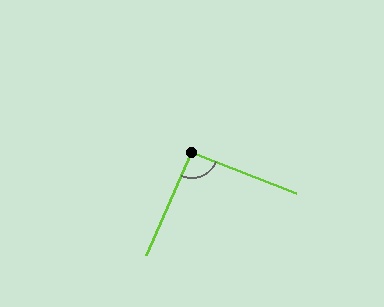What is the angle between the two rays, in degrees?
Approximately 92 degrees.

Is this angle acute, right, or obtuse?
It is approximately a right angle.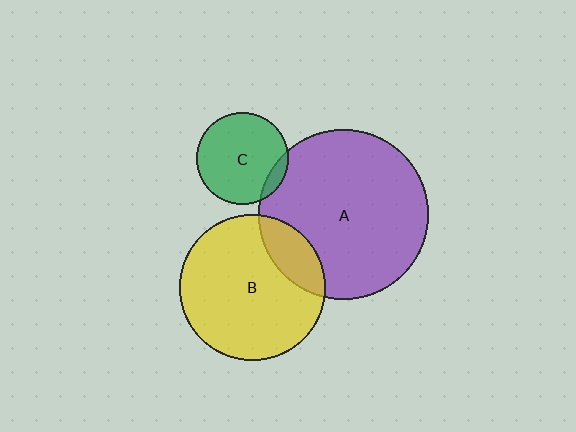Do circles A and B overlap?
Yes.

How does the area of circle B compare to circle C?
Approximately 2.5 times.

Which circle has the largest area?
Circle A (purple).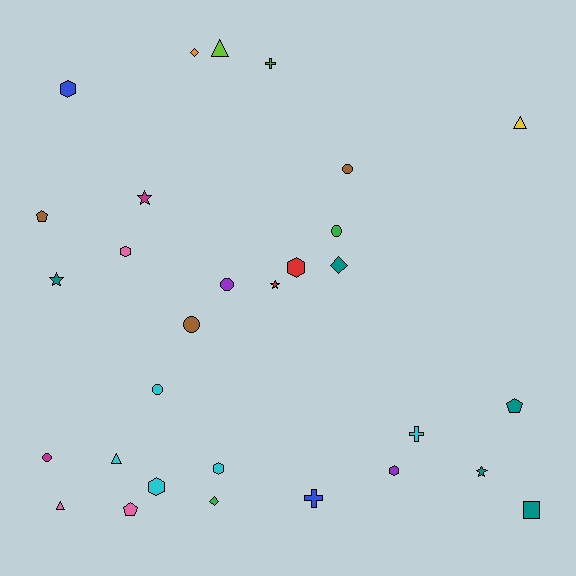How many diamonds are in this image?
There are 3 diamonds.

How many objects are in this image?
There are 30 objects.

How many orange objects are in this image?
There is 1 orange object.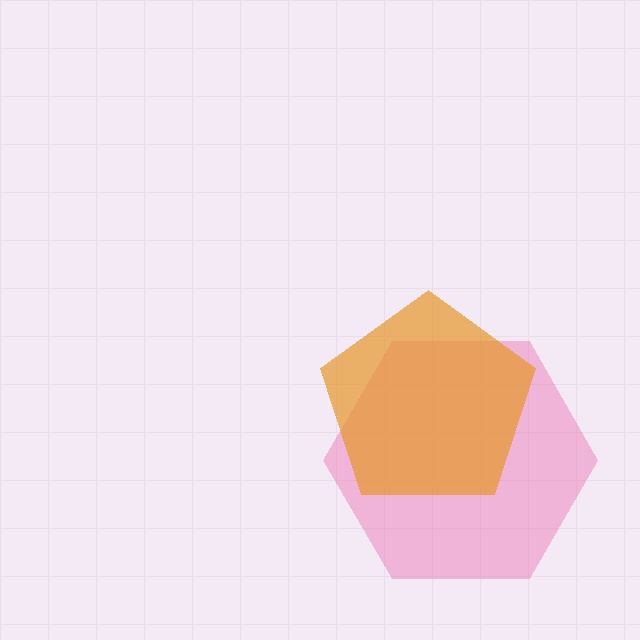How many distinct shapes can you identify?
There are 2 distinct shapes: a pink hexagon, an orange pentagon.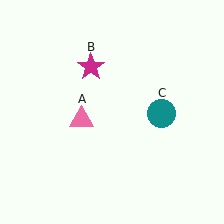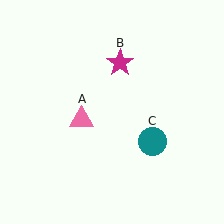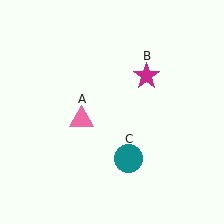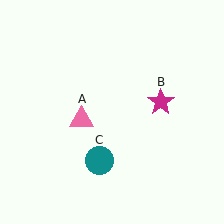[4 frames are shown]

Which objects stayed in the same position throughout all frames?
Pink triangle (object A) remained stationary.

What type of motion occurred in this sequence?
The magenta star (object B), teal circle (object C) rotated clockwise around the center of the scene.